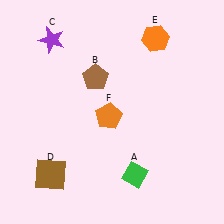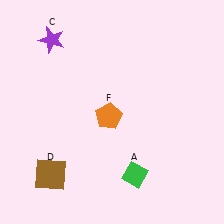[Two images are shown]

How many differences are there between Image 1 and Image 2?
There are 2 differences between the two images.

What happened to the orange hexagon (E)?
The orange hexagon (E) was removed in Image 2. It was in the top-right area of Image 1.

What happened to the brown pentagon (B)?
The brown pentagon (B) was removed in Image 2. It was in the top-left area of Image 1.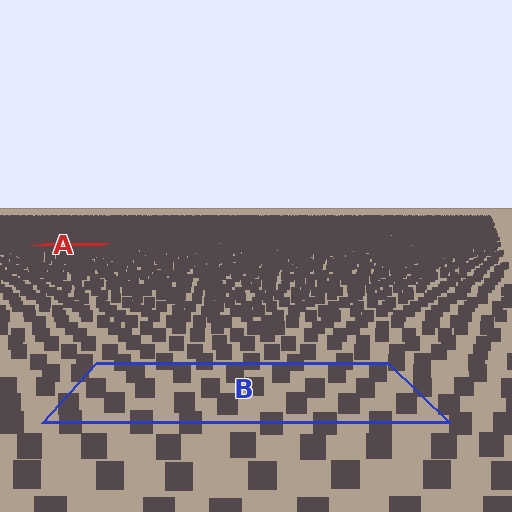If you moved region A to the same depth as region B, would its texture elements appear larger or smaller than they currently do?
They would appear larger. At a closer depth, the same texture elements are projected at a bigger on-screen size.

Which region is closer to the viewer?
Region B is closer. The texture elements there are larger and more spread out.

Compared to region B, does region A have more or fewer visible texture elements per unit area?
Region A has more texture elements per unit area — they are packed more densely because it is farther away.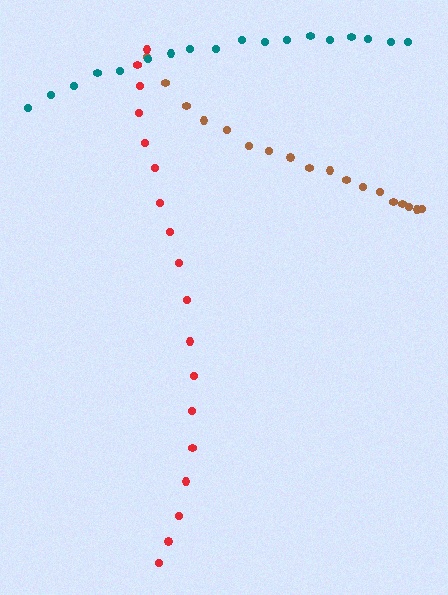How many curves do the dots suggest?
There are 3 distinct paths.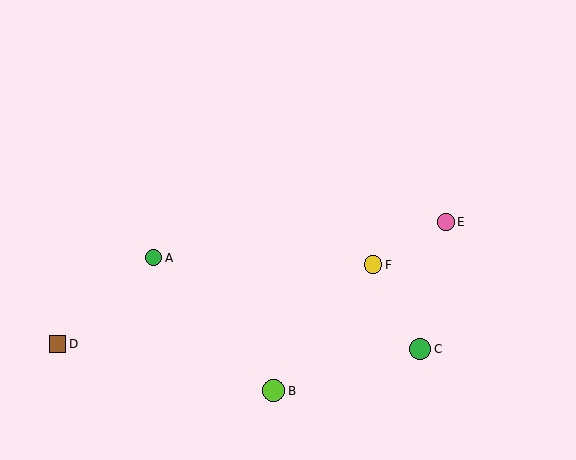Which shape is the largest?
The lime circle (labeled B) is the largest.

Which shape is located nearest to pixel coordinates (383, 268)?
The yellow circle (labeled F) at (373, 265) is nearest to that location.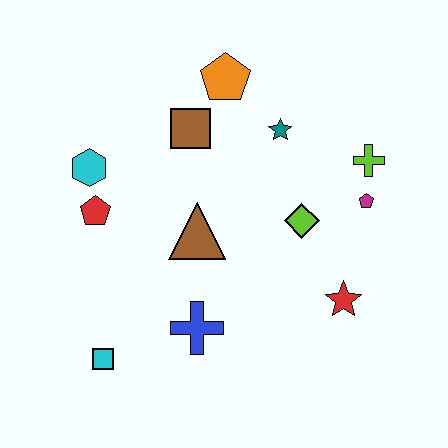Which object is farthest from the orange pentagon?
The cyan square is farthest from the orange pentagon.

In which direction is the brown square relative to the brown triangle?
The brown square is above the brown triangle.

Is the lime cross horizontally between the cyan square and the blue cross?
No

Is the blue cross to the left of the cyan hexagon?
No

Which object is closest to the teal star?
The orange pentagon is closest to the teal star.